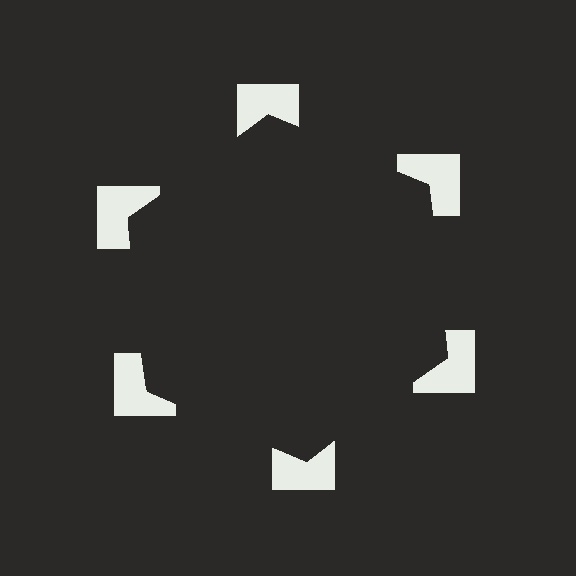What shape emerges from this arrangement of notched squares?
An illusory hexagon — its edges are inferred from the aligned wedge cuts in the notched squares, not physically drawn.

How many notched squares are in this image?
There are 6 — one at each vertex of the illusory hexagon.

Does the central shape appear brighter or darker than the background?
It typically appears slightly darker than the background, even though no actual brightness change is drawn.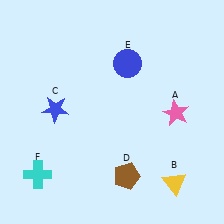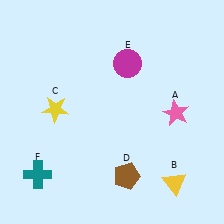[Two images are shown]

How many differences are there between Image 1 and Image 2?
There are 3 differences between the two images.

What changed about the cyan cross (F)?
In Image 1, F is cyan. In Image 2, it changed to teal.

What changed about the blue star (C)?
In Image 1, C is blue. In Image 2, it changed to yellow.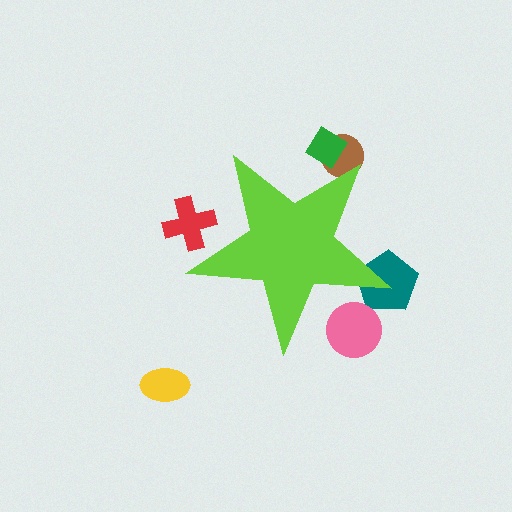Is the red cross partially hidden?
Yes, the red cross is partially hidden behind the lime star.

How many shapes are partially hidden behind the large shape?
5 shapes are partially hidden.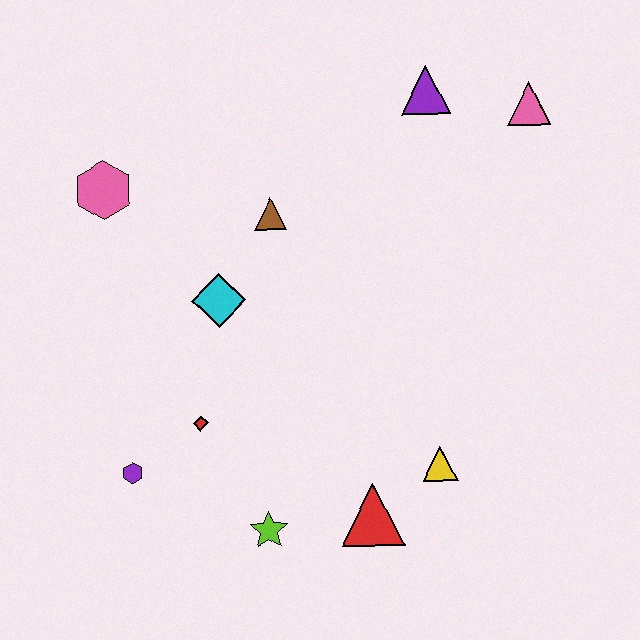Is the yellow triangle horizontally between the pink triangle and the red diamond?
Yes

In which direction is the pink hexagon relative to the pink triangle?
The pink hexagon is to the left of the pink triangle.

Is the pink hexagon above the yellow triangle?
Yes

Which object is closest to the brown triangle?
The cyan diamond is closest to the brown triangle.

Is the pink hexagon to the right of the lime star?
No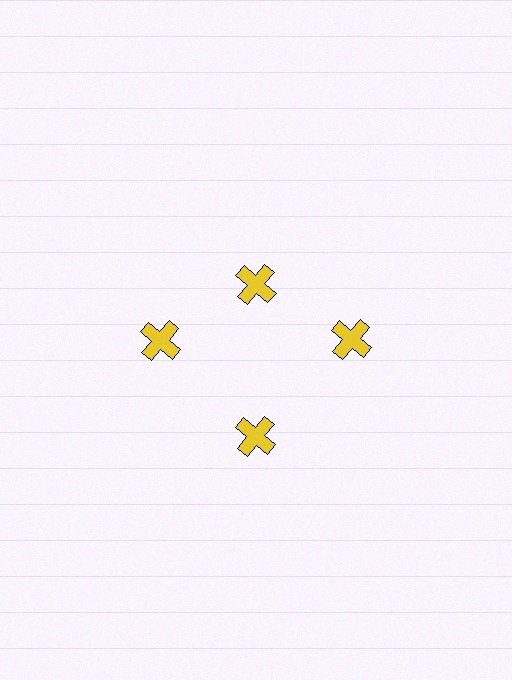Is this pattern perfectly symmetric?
No. The 4 yellow crosses are arranged in a ring, but one element near the 12 o'clock position is pulled inward toward the center, breaking the 4-fold rotational symmetry.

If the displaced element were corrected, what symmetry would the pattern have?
It would have 4-fold rotational symmetry — the pattern would map onto itself every 90 degrees.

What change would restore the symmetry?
The symmetry would be restored by moving it outward, back onto the ring so that all 4 crosses sit at equal angles and equal distance from the center.